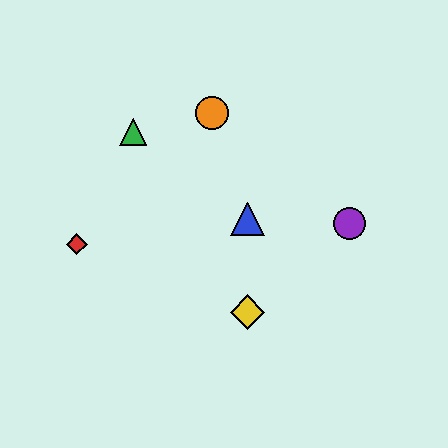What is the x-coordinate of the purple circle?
The purple circle is at x≈350.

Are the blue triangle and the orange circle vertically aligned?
No, the blue triangle is at x≈248 and the orange circle is at x≈212.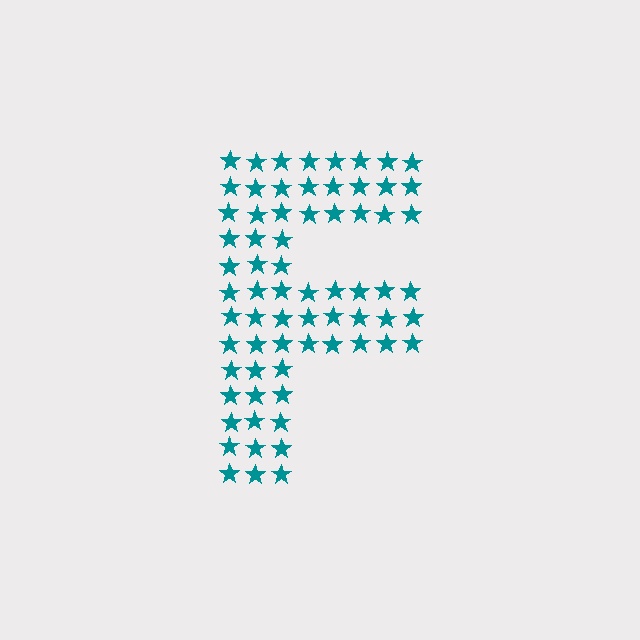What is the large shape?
The large shape is the letter F.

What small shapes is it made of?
It is made of small stars.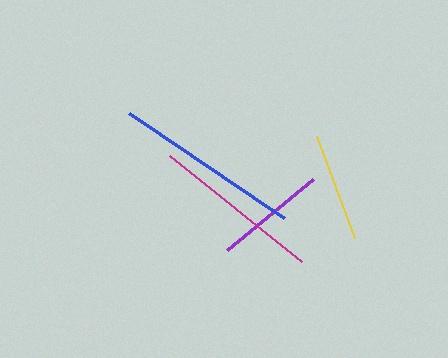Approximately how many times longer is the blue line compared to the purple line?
The blue line is approximately 1.7 times the length of the purple line.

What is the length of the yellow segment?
The yellow segment is approximately 109 pixels long.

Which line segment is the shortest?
The yellow line is the shortest at approximately 109 pixels.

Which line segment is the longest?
The blue line is the longest at approximately 188 pixels.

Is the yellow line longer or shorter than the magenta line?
The magenta line is longer than the yellow line.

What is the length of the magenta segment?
The magenta segment is approximately 169 pixels long.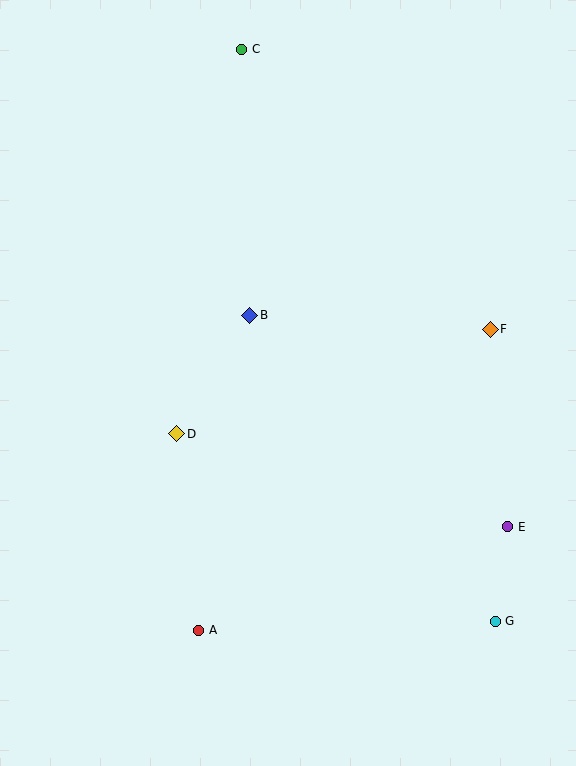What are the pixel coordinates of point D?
Point D is at (177, 434).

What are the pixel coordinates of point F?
Point F is at (490, 330).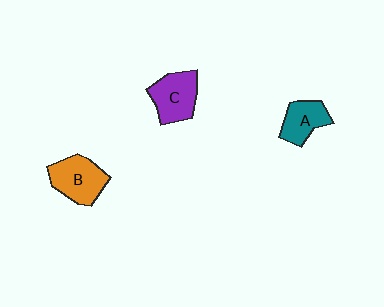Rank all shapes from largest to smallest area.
From largest to smallest: B (orange), C (purple), A (teal).